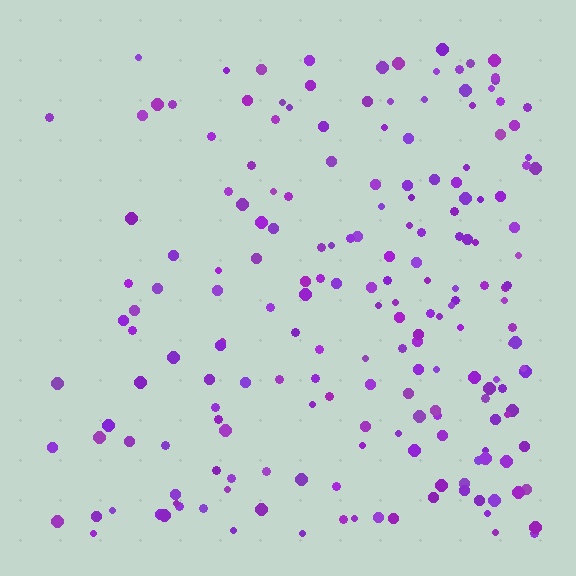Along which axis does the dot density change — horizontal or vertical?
Horizontal.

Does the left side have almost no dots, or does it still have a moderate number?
Still a moderate number, just noticeably fewer than the right.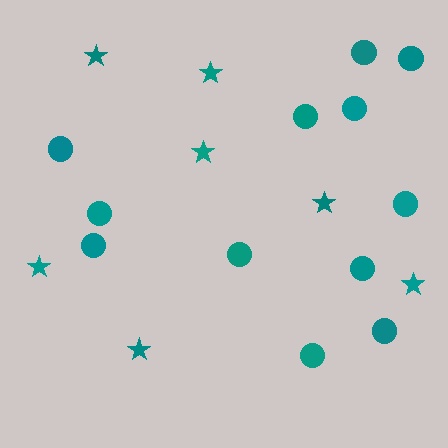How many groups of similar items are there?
There are 2 groups: one group of circles (12) and one group of stars (7).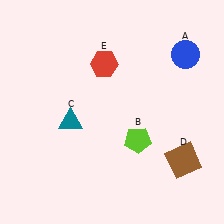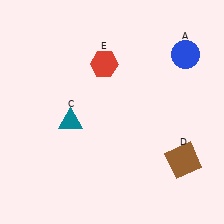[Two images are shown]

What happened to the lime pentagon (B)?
The lime pentagon (B) was removed in Image 2. It was in the bottom-right area of Image 1.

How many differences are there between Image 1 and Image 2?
There is 1 difference between the two images.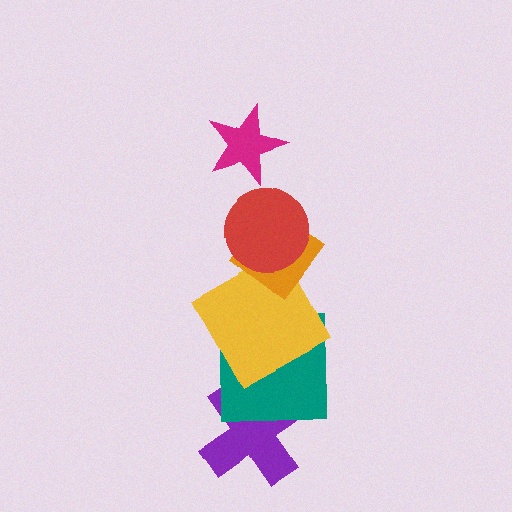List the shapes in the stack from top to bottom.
From top to bottom: the magenta star, the red circle, the orange diamond, the yellow square, the teal square, the purple cross.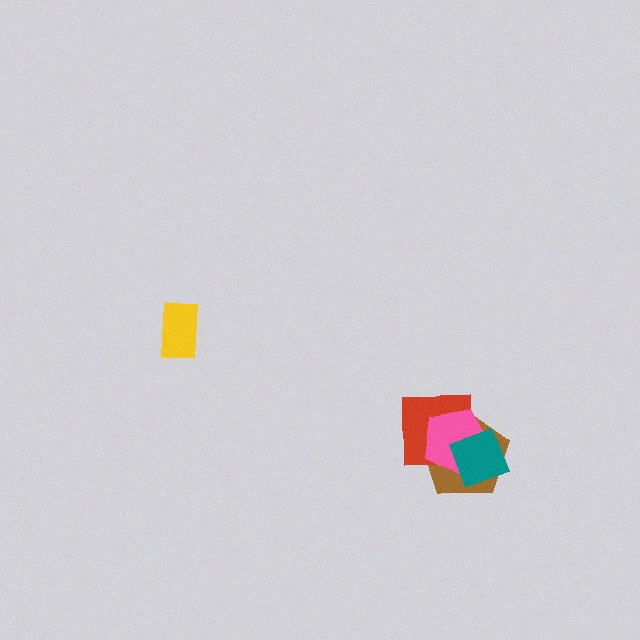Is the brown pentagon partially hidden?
Yes, it is partially covered by another shape.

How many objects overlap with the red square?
3 objects overlap with the red square.